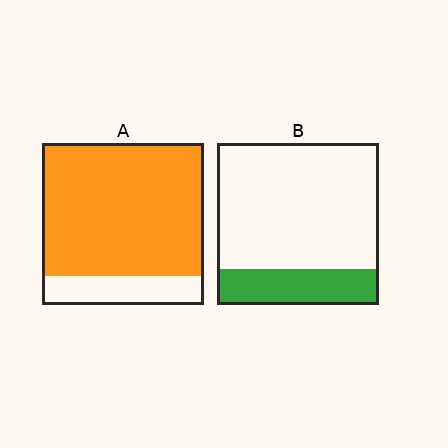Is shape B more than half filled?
No.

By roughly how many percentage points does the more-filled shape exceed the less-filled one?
By roughly 60 percentage points (A over B).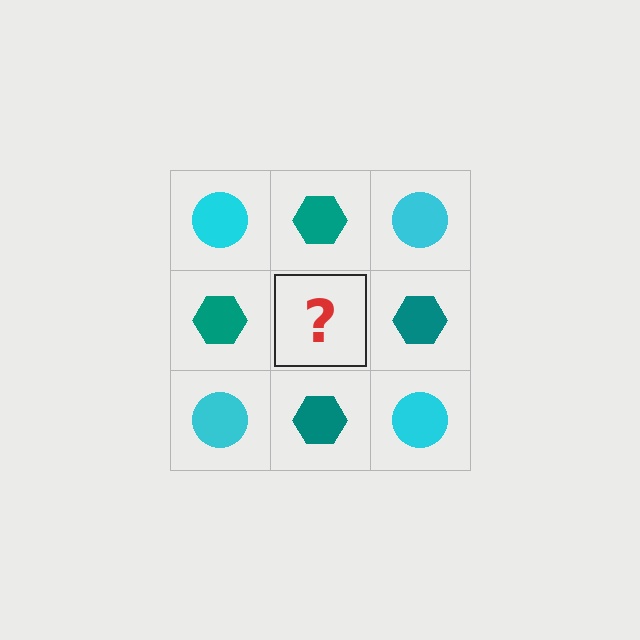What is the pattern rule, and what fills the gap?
The rule is that it alternates cyan circle and teal hexagon in a checkerboard pattern. The gap should be filled with a cyan circle.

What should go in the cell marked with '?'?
The missing cell should contain a cyan circle.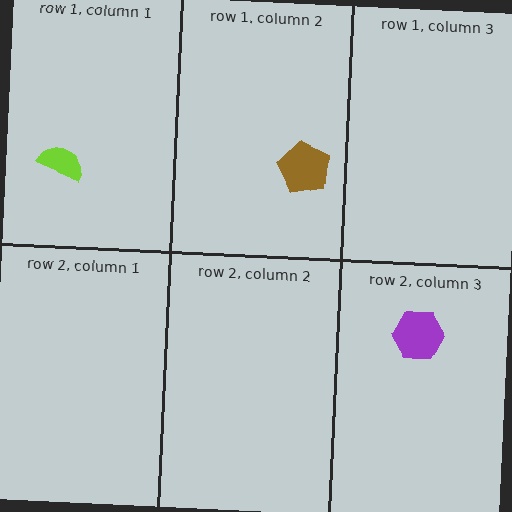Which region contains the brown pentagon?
The row 1, column 2 region.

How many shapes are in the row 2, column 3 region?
1.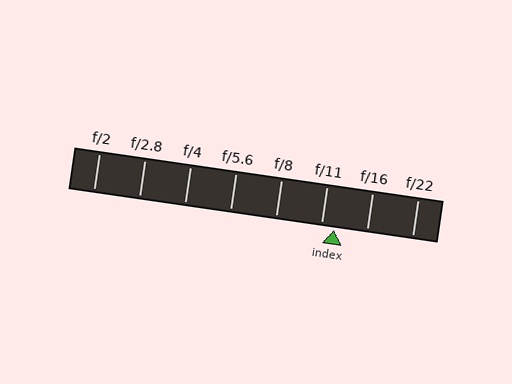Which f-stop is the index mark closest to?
The index mark is closest to f/11.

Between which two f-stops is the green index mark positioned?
The index mark is between f/11 and f/16.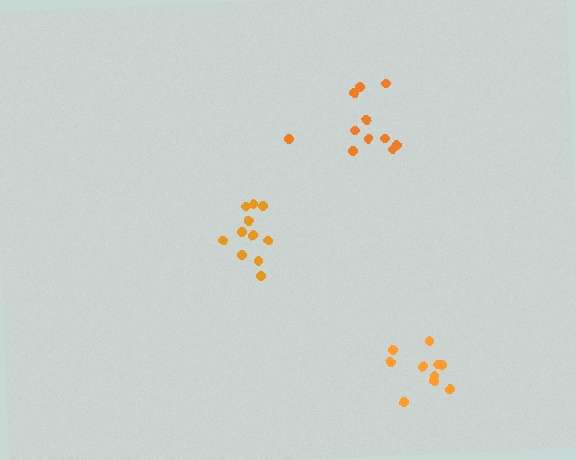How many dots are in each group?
Group 1: 11 dots, Group 2: 11 dots, Group 3: 10 dots (32 total).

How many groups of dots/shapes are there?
There are 3 groups.